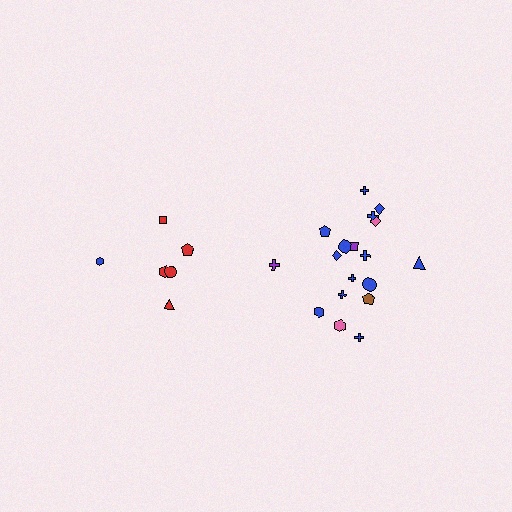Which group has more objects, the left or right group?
The right group.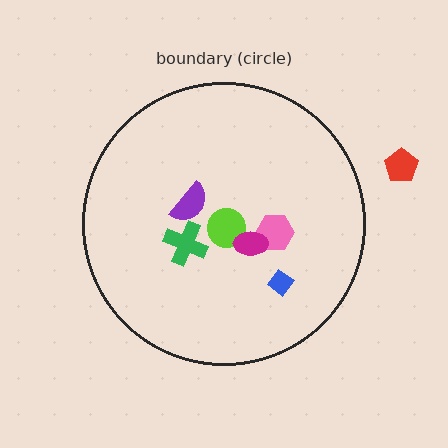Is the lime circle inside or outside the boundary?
Inside.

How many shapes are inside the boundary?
6 inside, 1 outside.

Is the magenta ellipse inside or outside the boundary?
Inside.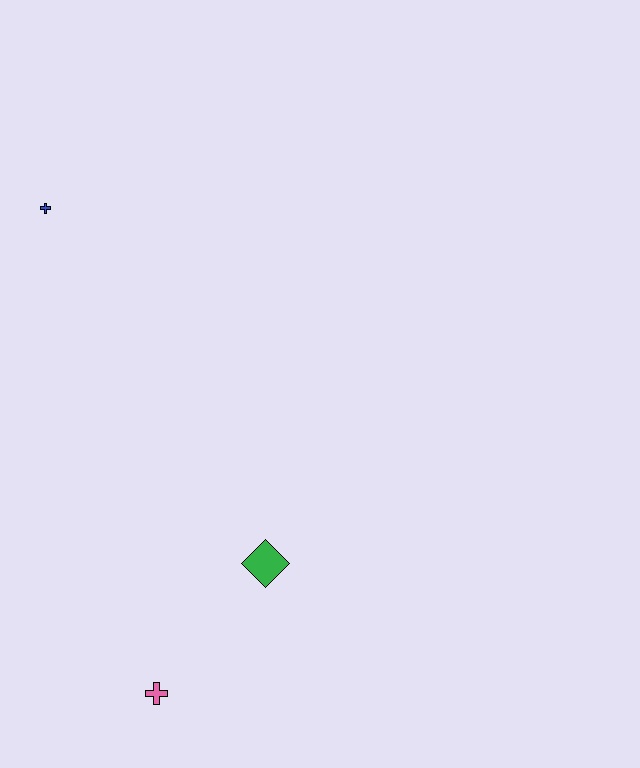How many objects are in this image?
There are 3 objects.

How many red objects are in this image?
There are no red objects.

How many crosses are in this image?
There are 2 crosses.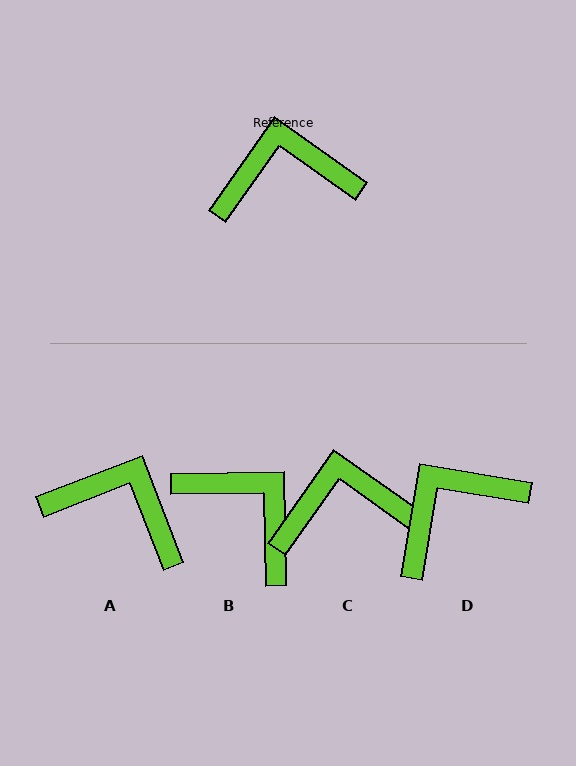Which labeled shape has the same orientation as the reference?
C.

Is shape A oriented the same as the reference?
No, it is off by about 33 degrees.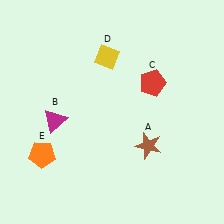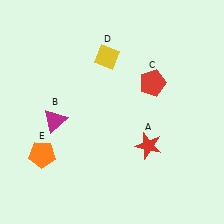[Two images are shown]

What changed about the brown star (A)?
In Image 1, A is brown. In Image 2, it changed to red.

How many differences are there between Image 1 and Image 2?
There is 1 difference between the two images.